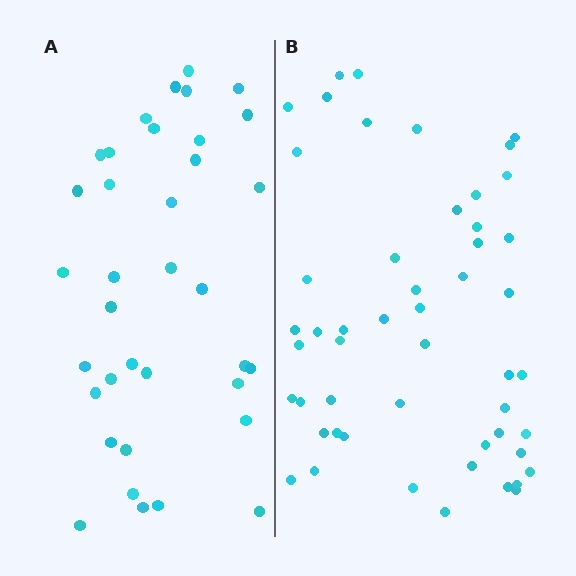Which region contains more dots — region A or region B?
Region B (the right region) has more dots.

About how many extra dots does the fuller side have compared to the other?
Region B has approximately 15 more dots than region A.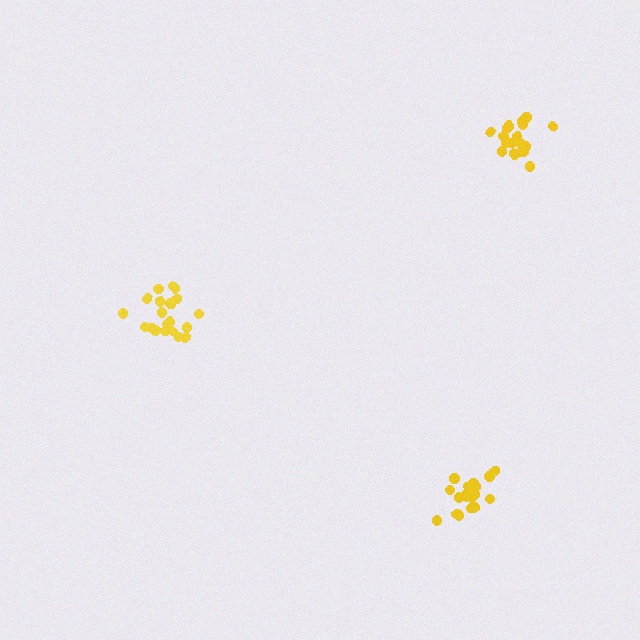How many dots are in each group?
Group 1: 20 dots, Group 2: 18 dots, Group 3: 18 dots (56 total).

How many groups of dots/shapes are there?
There are 3 groups.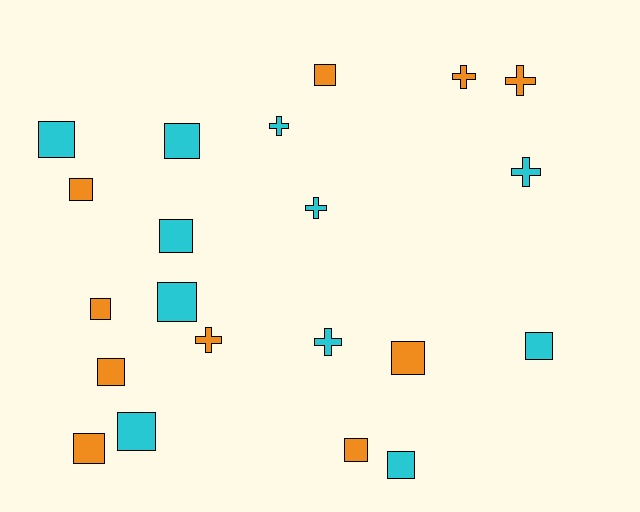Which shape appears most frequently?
Square, with 14 objects.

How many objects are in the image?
There are 21 objects.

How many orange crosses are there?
There are 3 orange crosses.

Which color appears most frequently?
Cyan, with 11 objects.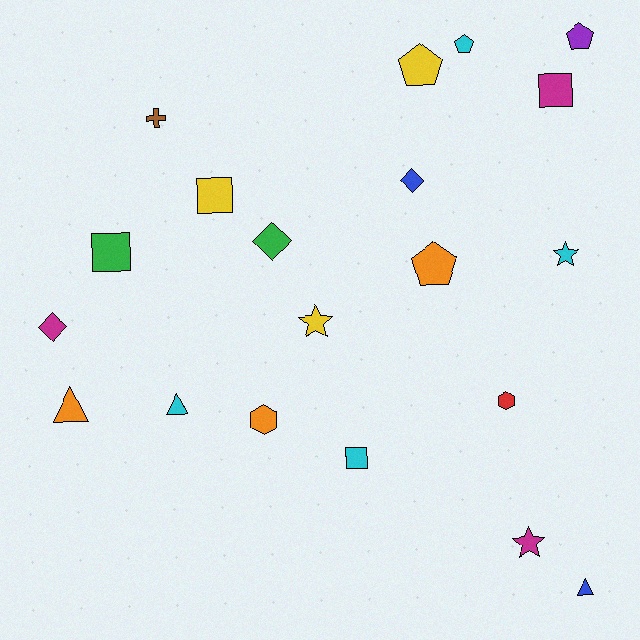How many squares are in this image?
There are 4 squares.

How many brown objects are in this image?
There is 1 brown object.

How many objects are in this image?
There are 20 objects.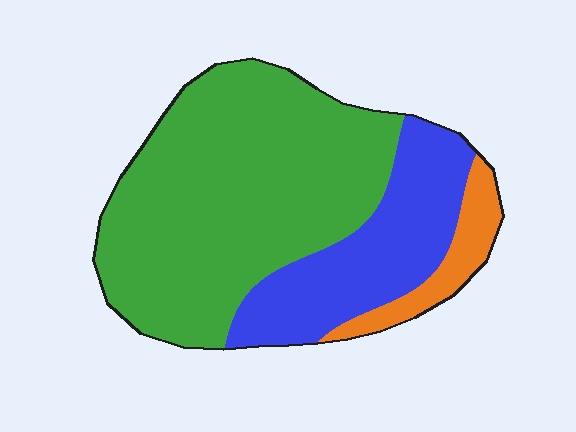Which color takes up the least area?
Orange, at roughly 10%.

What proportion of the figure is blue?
Blue takes up between a quarter and a half of the figure.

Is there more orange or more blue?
Blue.